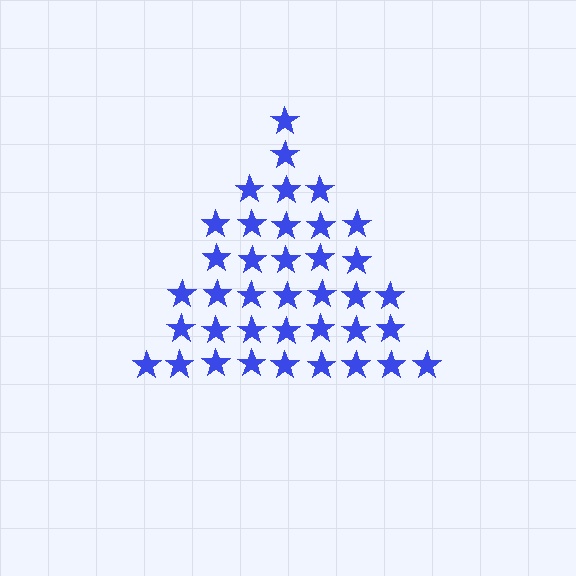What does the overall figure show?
The overall figure shows a triangle.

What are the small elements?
The small elements are stars.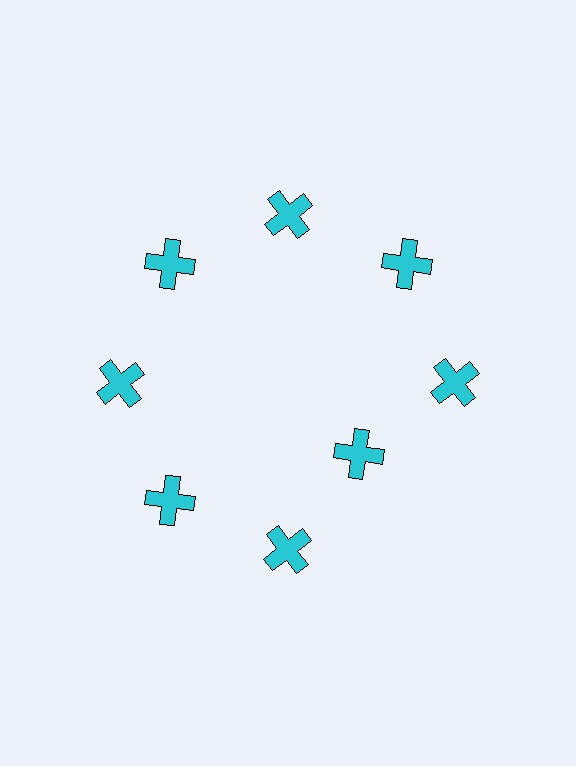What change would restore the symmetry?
The symmetry would be restored by moving it outward, back onto the ring so that all 8 crosses sit at equal angles and equal distance from the center.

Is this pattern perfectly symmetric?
No. The 8 cyan crosses are arranged in a ring, but one element near the 4 o'clock position is pulled inward toward the center, breaking the 8-fold rotational symmetry.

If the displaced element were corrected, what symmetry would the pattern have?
It would have 8-fold rotational symmetry — the pattern would map onto itself every 45 degrees.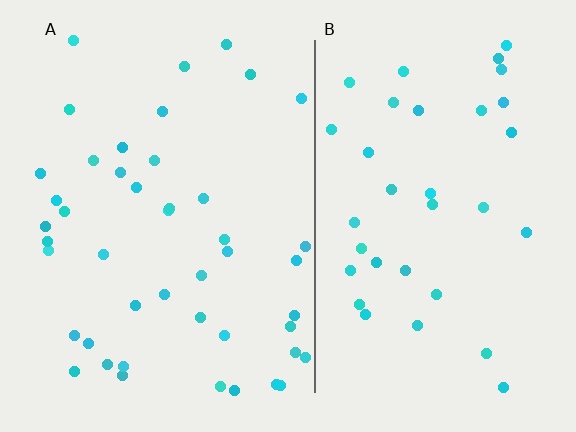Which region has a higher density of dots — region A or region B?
A (the left).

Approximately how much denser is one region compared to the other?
Approximately 1.3× — region A over region B.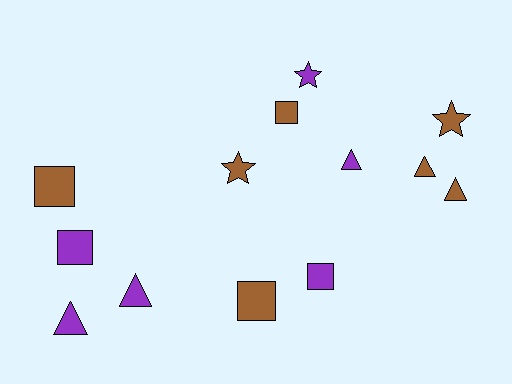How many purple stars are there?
There is 1 purple star.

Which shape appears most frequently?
Square, with 5 objects.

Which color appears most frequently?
Brown, with 7 objects.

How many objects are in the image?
There are 13 objects.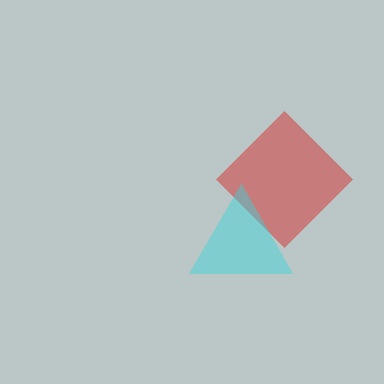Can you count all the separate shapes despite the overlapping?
Yes, there are 2 separate shapes.